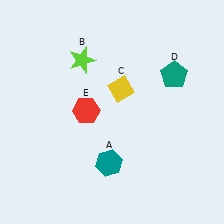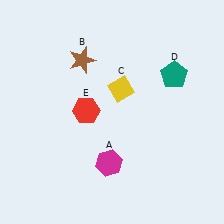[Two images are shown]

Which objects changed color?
A changed from teal to magenta. B changed from lime to brown.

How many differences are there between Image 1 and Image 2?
There are 2 differences between the two images.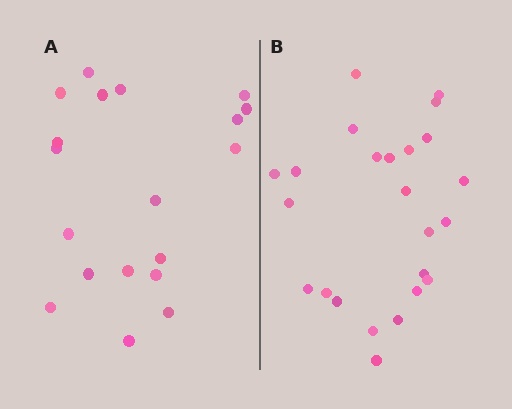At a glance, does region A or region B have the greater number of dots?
Region B (the right region) has more dots.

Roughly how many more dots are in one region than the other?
Region B has about 5 more dots than region A.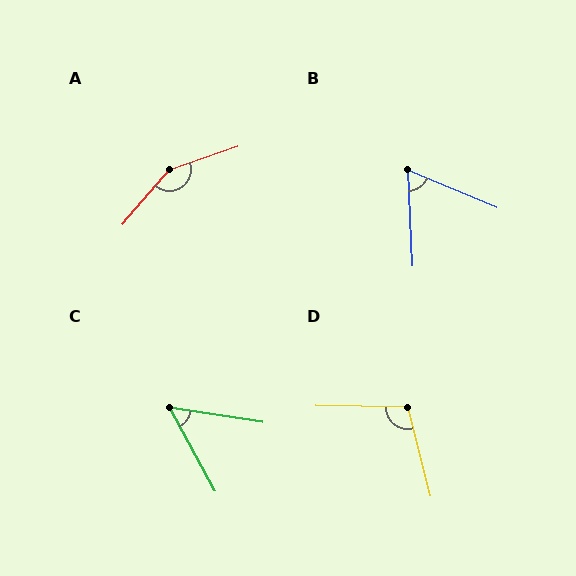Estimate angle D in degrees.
Approximately 105 degrees.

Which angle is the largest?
A, at approximately 150 degrees.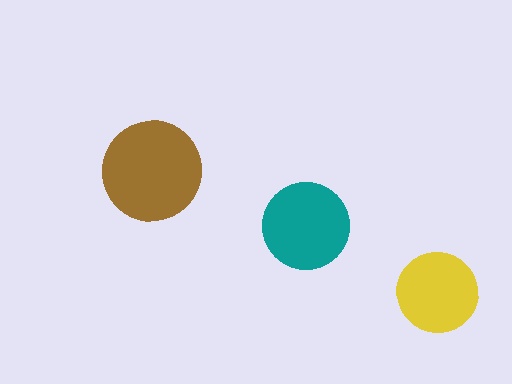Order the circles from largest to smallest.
the brown one, the teal one, the yellow one.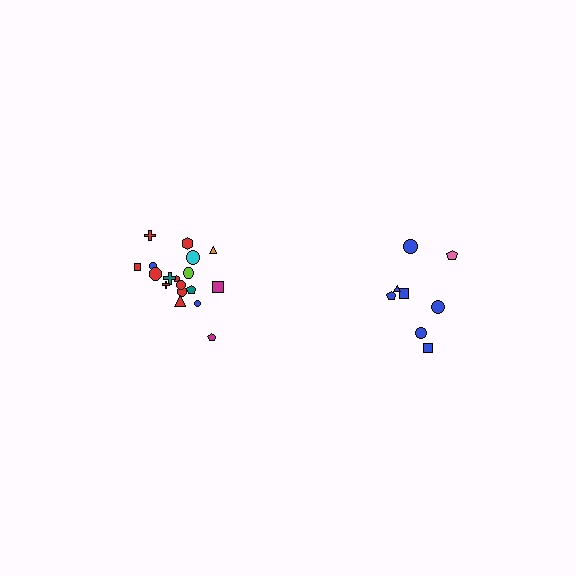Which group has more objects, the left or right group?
The left group.